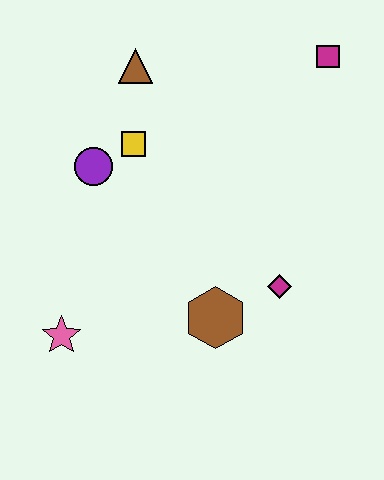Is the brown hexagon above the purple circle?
No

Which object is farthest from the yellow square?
The magenta square is farthest from the yellow square.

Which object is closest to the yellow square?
The purple circle is closest to the yellow square.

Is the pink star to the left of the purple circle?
Yes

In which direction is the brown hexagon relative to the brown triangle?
The brown hexagon is below the brown triangle.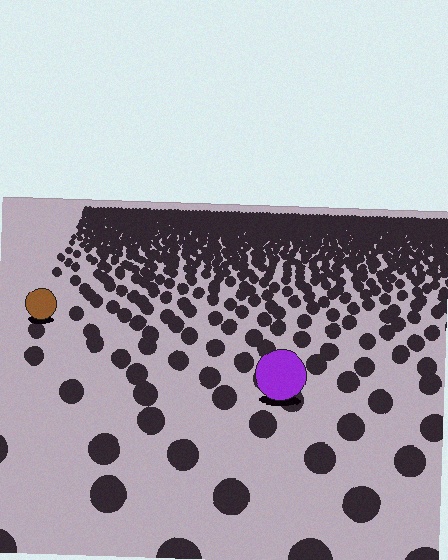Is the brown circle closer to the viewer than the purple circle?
No. The purple circle is closer — you can tell from the texture gradient: the ground texture is coarser near it.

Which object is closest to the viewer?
The purple circle is closest. The texture marks near it are larger and more spread out.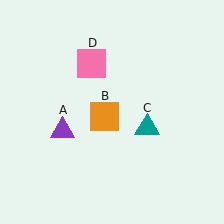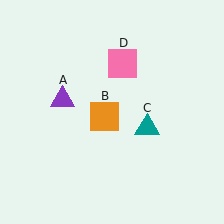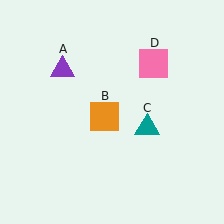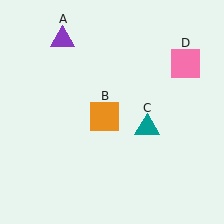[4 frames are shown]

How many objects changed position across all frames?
2 objects changed position: purple triangle (object A), pink square (object D).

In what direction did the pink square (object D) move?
The pink square (object D) moved right.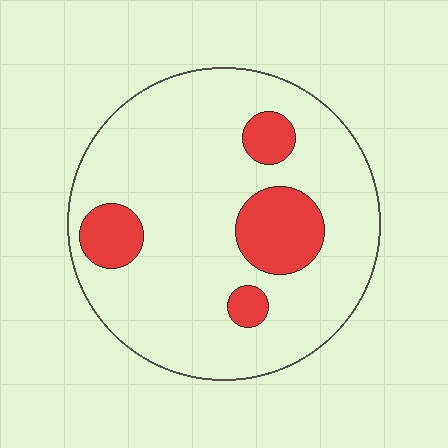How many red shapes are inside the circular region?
4.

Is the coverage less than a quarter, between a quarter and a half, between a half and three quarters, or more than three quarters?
Less than a quarter.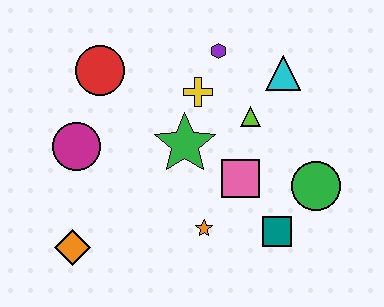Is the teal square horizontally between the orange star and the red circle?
No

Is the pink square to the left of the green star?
No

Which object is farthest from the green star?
The orange diamond is farthest from the green star.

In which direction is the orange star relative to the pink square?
The orange star is below the pink square.